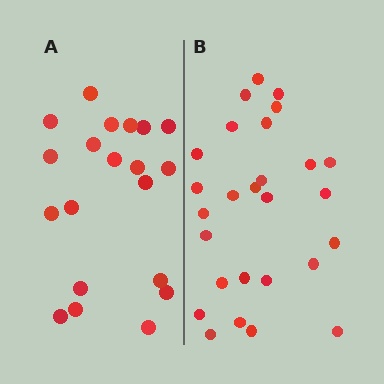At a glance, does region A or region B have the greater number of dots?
Region B (the right region) has more dots.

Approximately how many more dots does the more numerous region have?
Region B has roughly 8 or so more dots than region A.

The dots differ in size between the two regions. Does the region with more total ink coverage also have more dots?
No. Region A has more total ink coverage because its dots are larger, but region B actually contains more individual dots. Total area can be misleading — the number of items is what matters here.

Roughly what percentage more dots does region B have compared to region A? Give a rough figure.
About 35% more.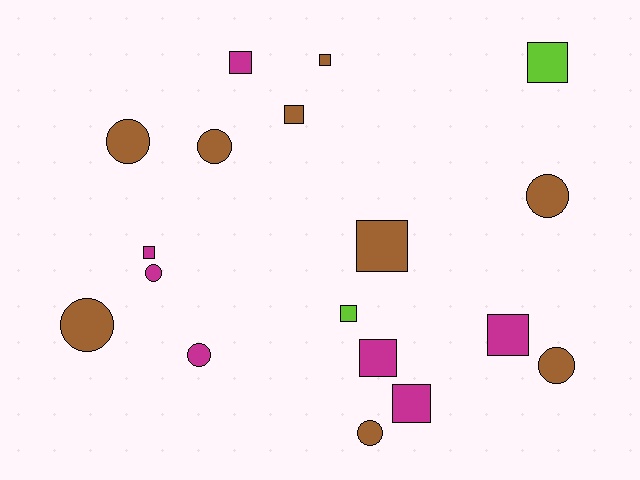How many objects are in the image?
There are 18 objects.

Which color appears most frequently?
Brown, with 9 objects.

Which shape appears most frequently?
Square, with 10 objects.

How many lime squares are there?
There are 2 lime squares.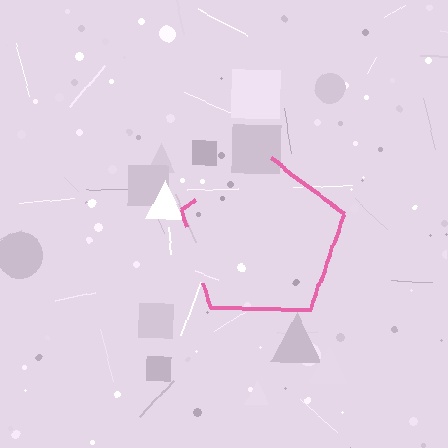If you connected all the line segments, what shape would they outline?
They would outline a pentagon.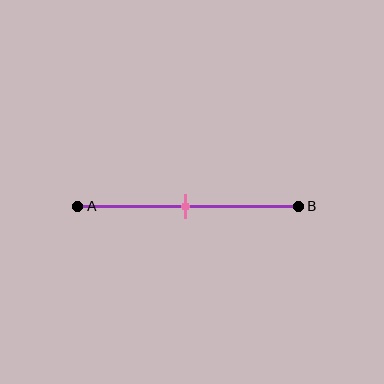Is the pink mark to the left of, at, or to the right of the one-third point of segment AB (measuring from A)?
The pink mark is to the right of the one-third point of segment AB.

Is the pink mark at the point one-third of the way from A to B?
No, the mark is at about 50% from A, not at the 33% one-third point.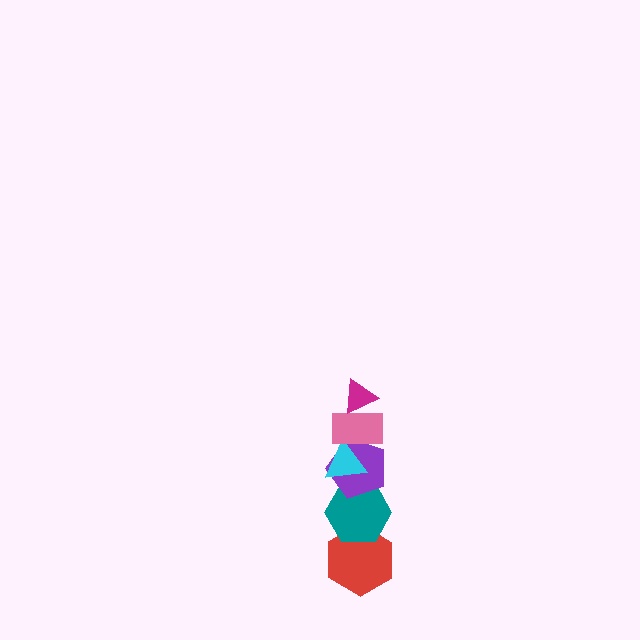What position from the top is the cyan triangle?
The cyan triangle is 3rd from the top.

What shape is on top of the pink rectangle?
The magenta triangle is on top of the pink rectangle.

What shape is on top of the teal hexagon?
The purple pentagon is on top of the teal hexagon.